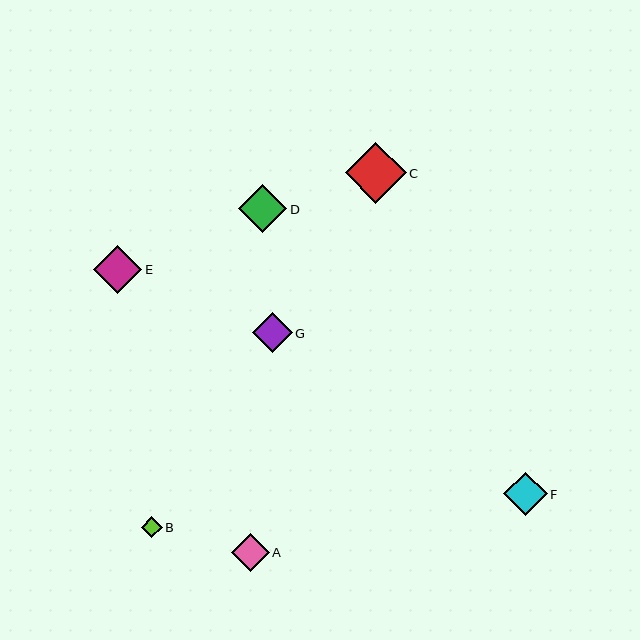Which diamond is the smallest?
Diamond B is the smallest with a size of approximately 21 pixels.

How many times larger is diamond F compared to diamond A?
Diamond F is approximately 1.2 times the size of diamond A.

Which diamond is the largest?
Diamond C is the largest with a size of approximately 61 pixels.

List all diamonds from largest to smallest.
From largest to smallest: C, E, D, F, G, A, B.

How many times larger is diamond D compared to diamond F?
Diamond D is approximately 1.1 times the size of diamond F.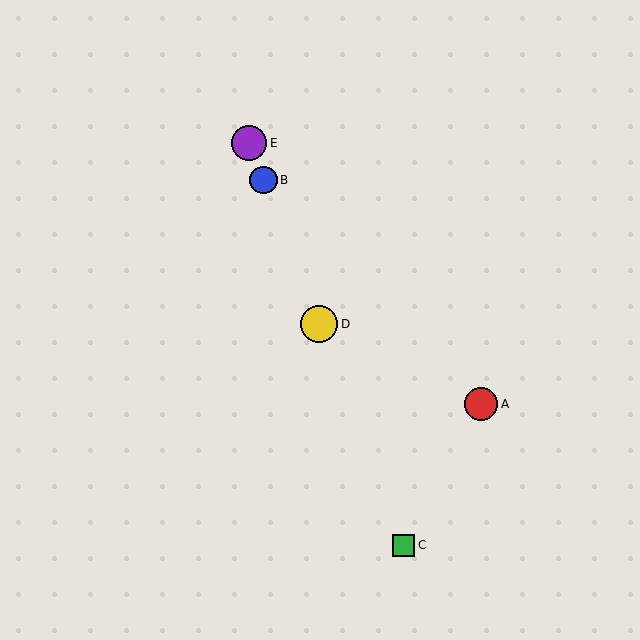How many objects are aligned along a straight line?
4 objects (B, C, D, E) are aligned along a straight line.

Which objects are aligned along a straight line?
Objects B, C, D, E are aligned along a straight line.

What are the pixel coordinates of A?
Object A is at (481, 404).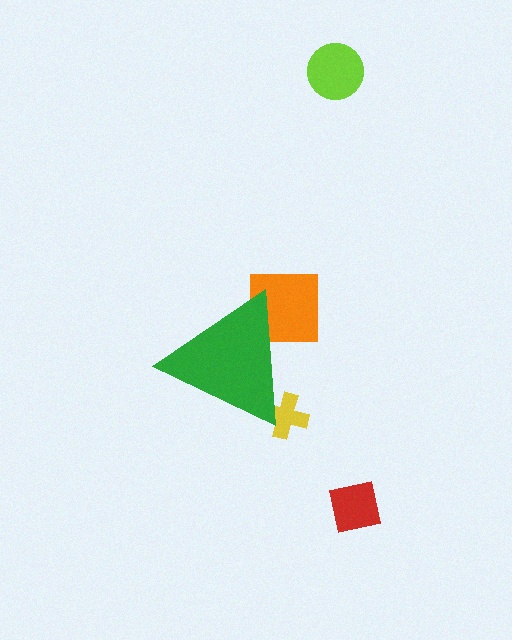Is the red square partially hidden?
No, the red square is fully visible.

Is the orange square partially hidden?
Yes, the orange square is partially hidden behind the green triangle.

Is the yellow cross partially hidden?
Yes, the yellow cross is partially hidden behind the green triangle.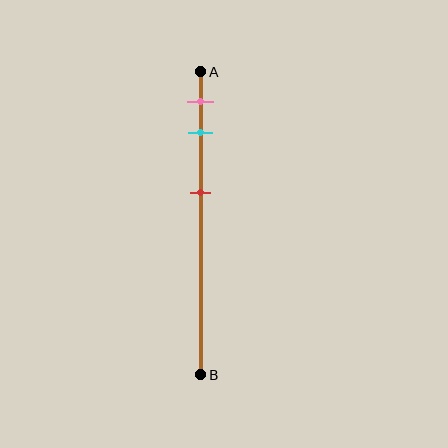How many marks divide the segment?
There are 3 marks dividing the segment.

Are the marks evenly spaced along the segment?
No, the marks are not evenly spaced.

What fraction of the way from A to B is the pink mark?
The pink mark is approximately 10% (0.1) of the way from A to B.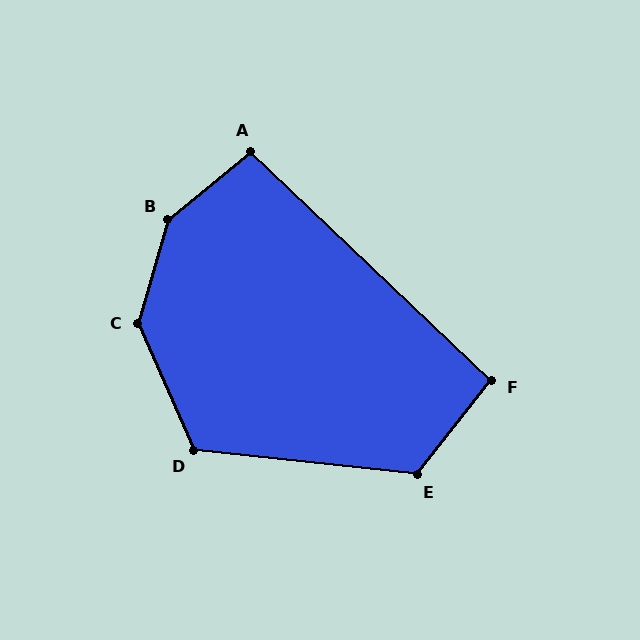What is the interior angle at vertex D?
Approximately 119 degrees (obtuse).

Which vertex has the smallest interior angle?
F, at approximately 95 degrees.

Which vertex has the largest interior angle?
B, at approximately 146 degrees.